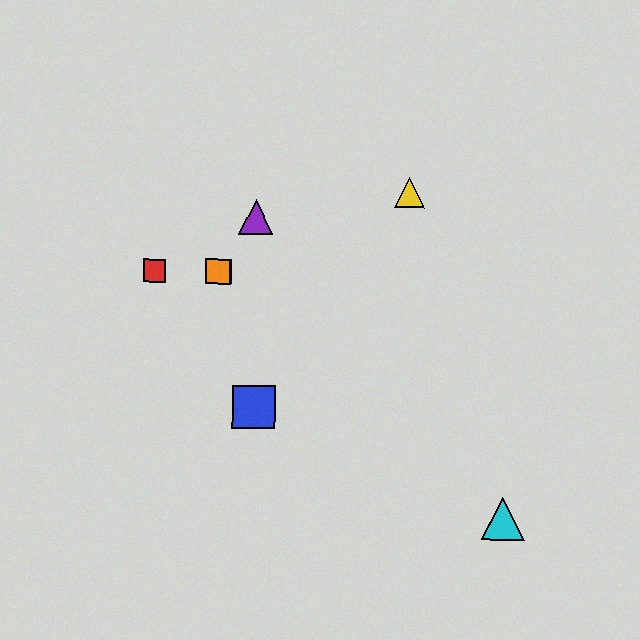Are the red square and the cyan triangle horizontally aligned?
No, the red square is at y≈270 and the cyan triangle is at y≈519.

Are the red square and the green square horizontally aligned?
Yes, both are at y≈270.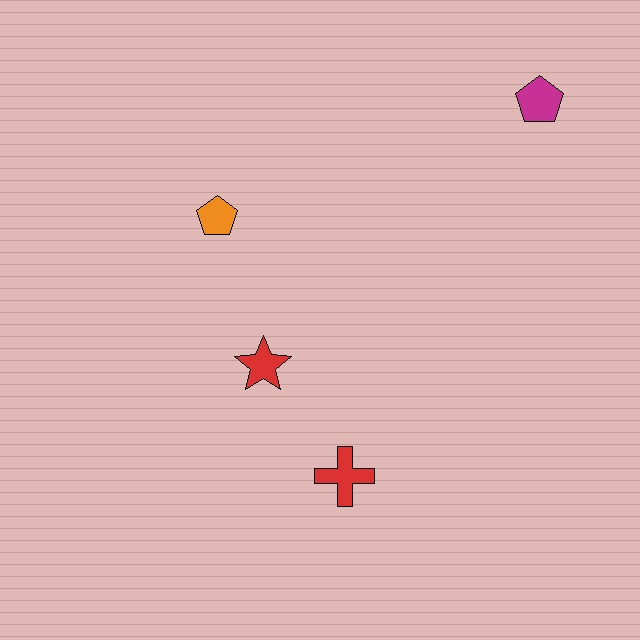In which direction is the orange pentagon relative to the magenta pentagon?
The orange pentagon is to the left of the magenta pentagon.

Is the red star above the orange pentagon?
No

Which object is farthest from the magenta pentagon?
The red cross is farthest from the magenta pentagon.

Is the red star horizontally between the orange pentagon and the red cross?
Yes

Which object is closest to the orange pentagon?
The red star is closest to the orange pentagon.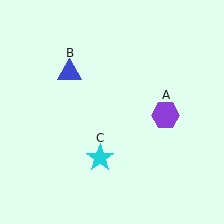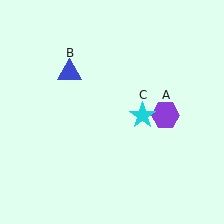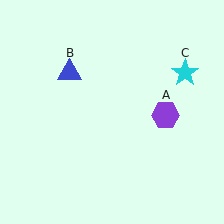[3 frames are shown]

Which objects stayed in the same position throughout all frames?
Purple hexagon (object A) and blue triangle (object B) remained stationary.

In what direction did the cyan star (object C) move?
The cyan star (object C) moved up and to the right.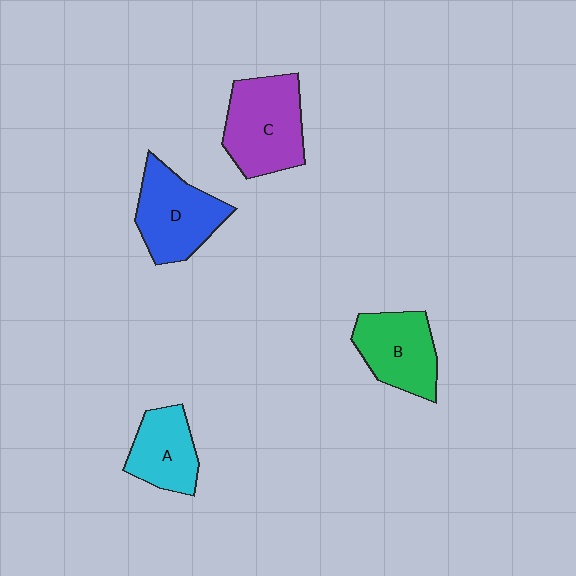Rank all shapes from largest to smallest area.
From largest to smallest: C (purple), D (blue), B (green), A (cyan).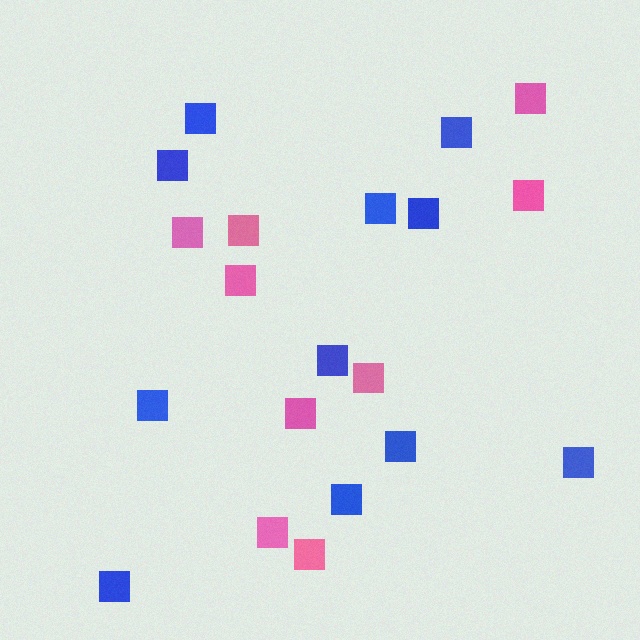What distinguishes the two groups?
There are 2 groups: one group of pink squares (9) and one group of blue squares (11).